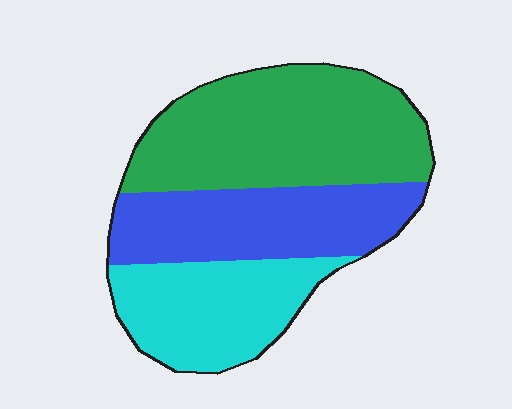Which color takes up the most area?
Green, at roughly 45%.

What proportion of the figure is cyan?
Cyan takes up about one quarter (1/4) of the figure.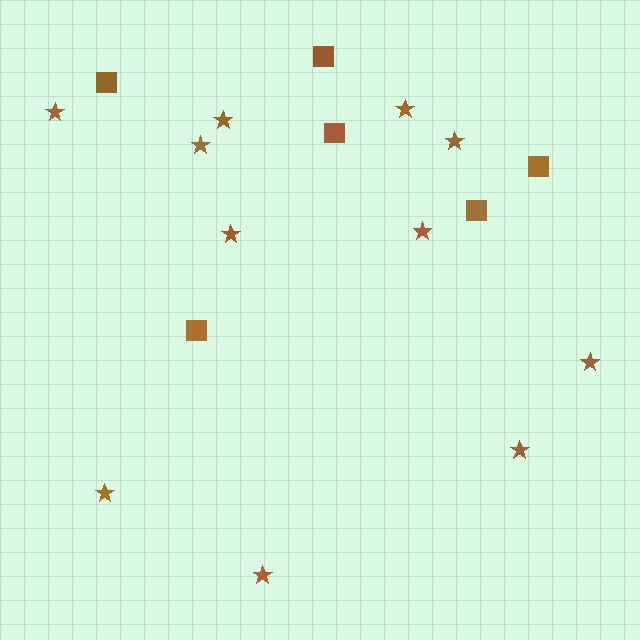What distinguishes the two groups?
There are 2 groups: one group of squares (6) and one group of stars (11).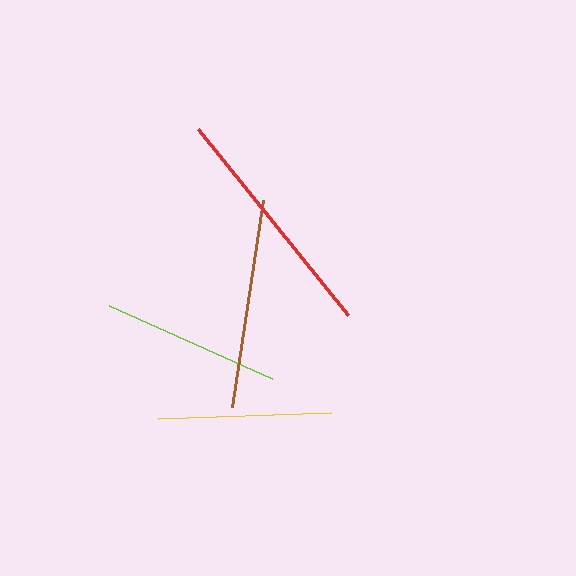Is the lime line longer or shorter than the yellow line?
The lime line is longer than the yellow line.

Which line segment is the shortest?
The yellow line is the shortest at approximately 173 pixels.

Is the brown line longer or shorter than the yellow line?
The brown line is longer than the yellow line.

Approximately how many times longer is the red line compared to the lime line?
The red line is approximately 1.3 times the length of the lime line.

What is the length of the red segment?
The red segment is approximately 239 pixels long.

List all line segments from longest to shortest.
From longest to shortest: red, brown, lime, yellow.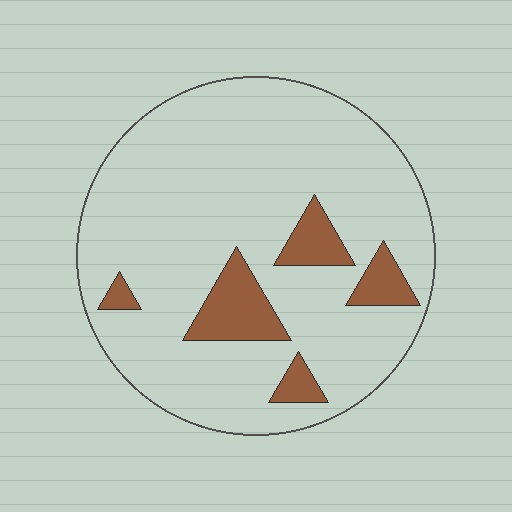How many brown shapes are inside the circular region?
5.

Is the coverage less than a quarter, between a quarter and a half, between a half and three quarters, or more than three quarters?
Less than a quarter.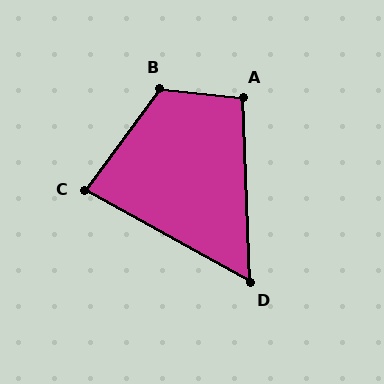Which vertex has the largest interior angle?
B, at approximately 121 degrees.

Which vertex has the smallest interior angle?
D, at approximately 59 degrees.